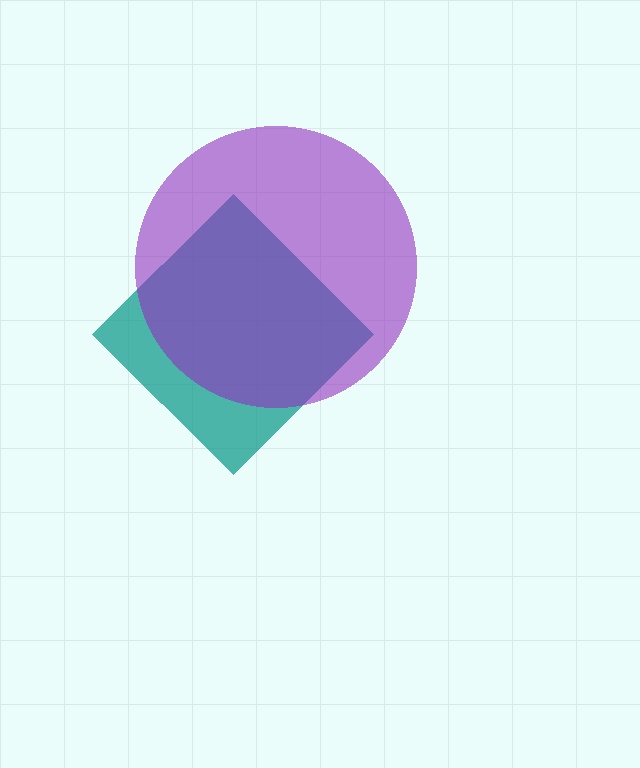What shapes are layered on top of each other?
The layered shapes are: a teal diamond, a purple circle.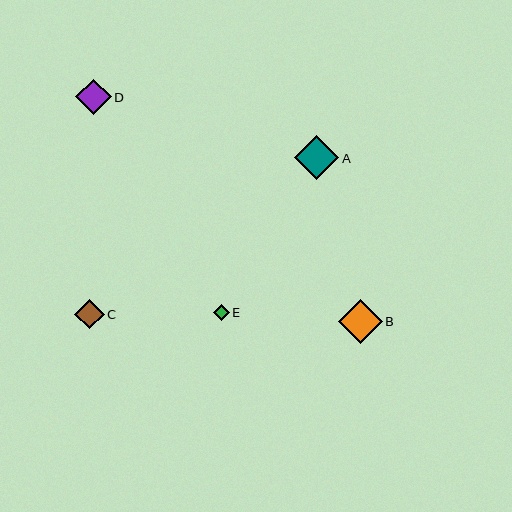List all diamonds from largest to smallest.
From largest to smallest: A, B, D, C, E.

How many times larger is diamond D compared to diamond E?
Diamond D is approximately 2.2 times the size of diamond E.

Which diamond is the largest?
Diamond A is the largest with a size of approximately 44 pixels.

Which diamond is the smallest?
Diamond E is the smallest with a size of approximately 16 pixels.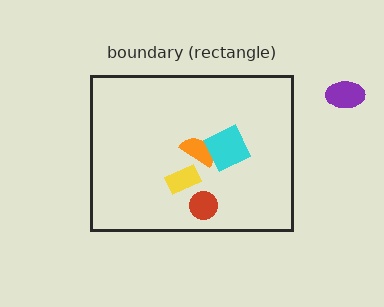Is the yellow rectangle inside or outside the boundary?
Inside.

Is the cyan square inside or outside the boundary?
Inside.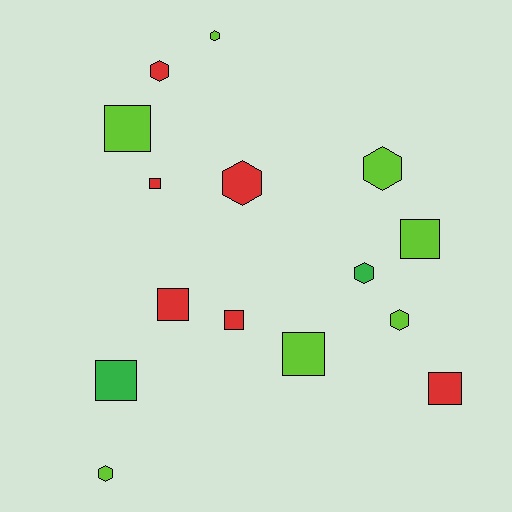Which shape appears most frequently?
Square, with 8 objects.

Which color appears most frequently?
Lime, with 7 objects.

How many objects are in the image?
There are 15 objects.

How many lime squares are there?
There are 3 lime squares.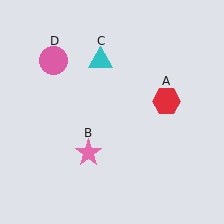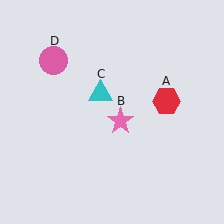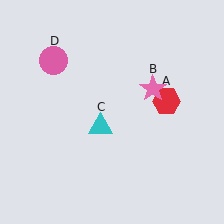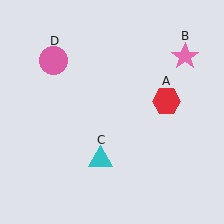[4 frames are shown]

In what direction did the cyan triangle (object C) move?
The cyan triangle (object C) moved down.